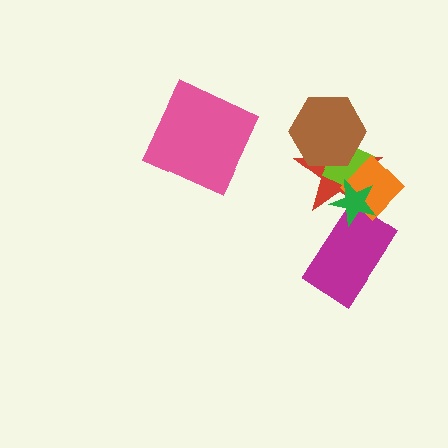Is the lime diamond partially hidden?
Yes, it is partially covered by another shape.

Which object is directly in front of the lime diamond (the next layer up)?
The brown hexagon is directly in front of the lime diamond.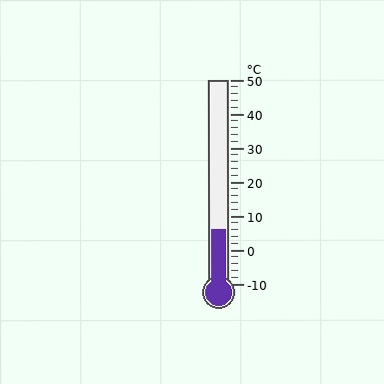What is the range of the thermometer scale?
The thermometer scale ranges from -10°C to 50°C.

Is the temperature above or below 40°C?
The temperature is below 40°C.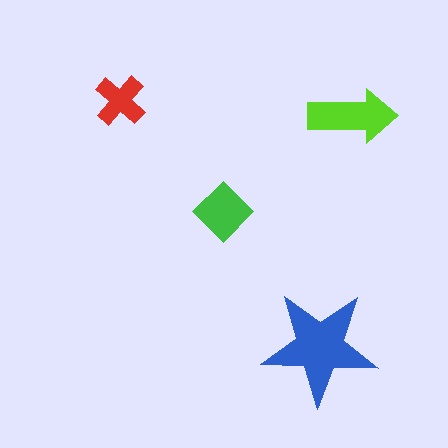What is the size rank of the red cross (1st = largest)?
4th.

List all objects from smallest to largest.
The red cross, the green diamond, the lime arrow, the blue star.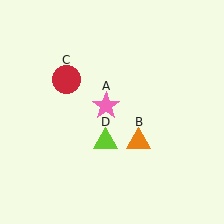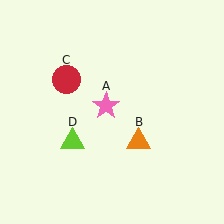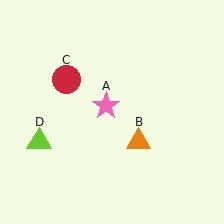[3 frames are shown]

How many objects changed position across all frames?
1 object changed position: lime triangle (object D).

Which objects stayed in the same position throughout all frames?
Pink star (object A) and orange triangle (object B) and red circle (object C) remained stationary.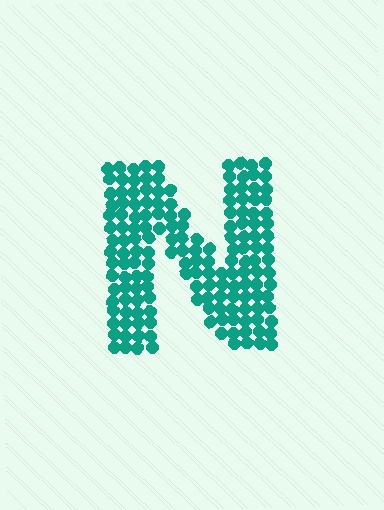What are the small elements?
The small elements are circles.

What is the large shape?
The large shape is the letter N.